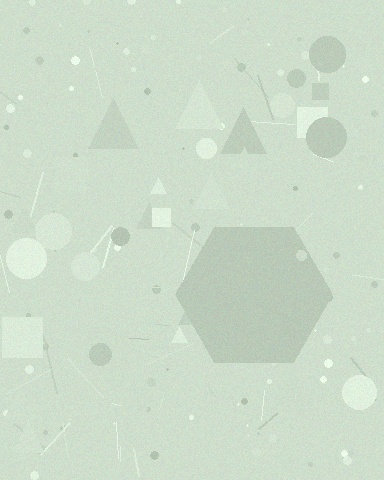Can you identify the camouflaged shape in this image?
The camouflaged shape is a hexagon.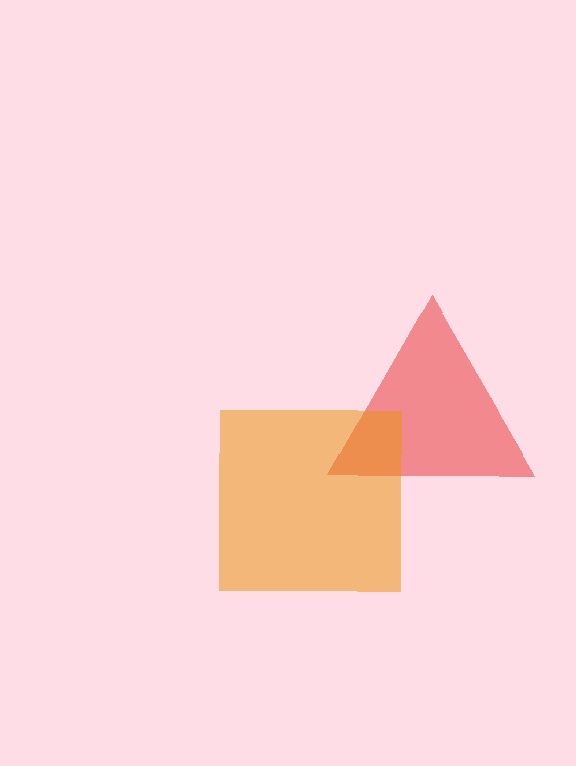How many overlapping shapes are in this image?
There are 2 overlapping shapes in the image.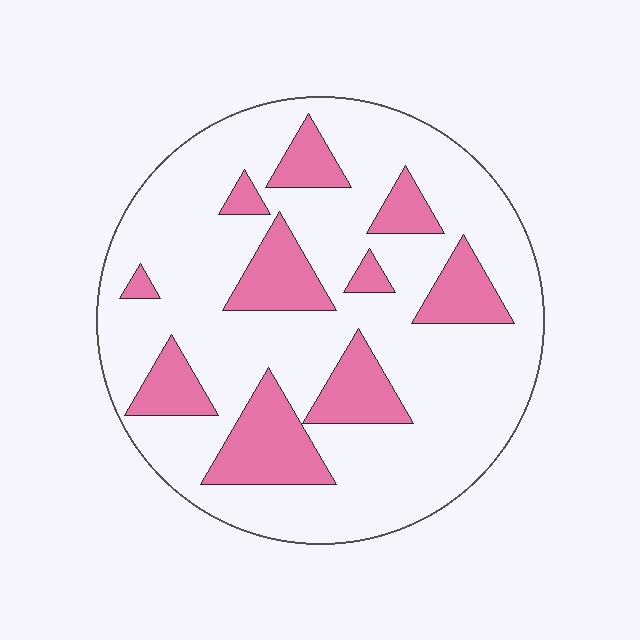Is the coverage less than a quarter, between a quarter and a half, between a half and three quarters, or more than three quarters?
Less than a quarter.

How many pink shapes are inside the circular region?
10.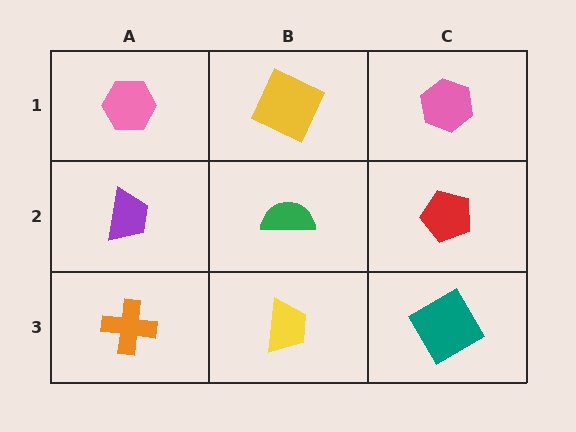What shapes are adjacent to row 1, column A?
A purple trapezoid (row 2, column A), a yellow square (row 1, column B).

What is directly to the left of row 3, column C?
A yellow trapezoid.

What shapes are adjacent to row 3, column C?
A red pentagon (row 2, column C), a yellow trapezoid (row 3, column B).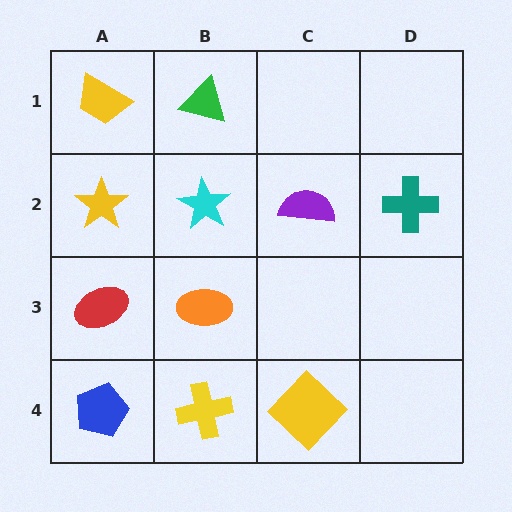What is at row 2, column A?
A yellow star.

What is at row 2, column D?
A teal cross.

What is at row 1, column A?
A yellow trapezoid.